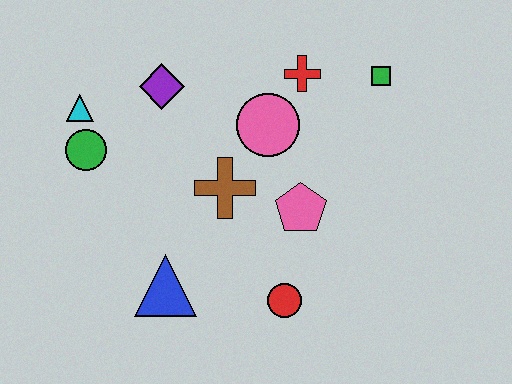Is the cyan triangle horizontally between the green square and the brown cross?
No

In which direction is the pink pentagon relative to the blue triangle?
The pink pentagon is to the right of the blue triangle.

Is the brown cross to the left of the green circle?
No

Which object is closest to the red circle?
The pink pentagon is closest to the red circle.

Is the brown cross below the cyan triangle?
Yes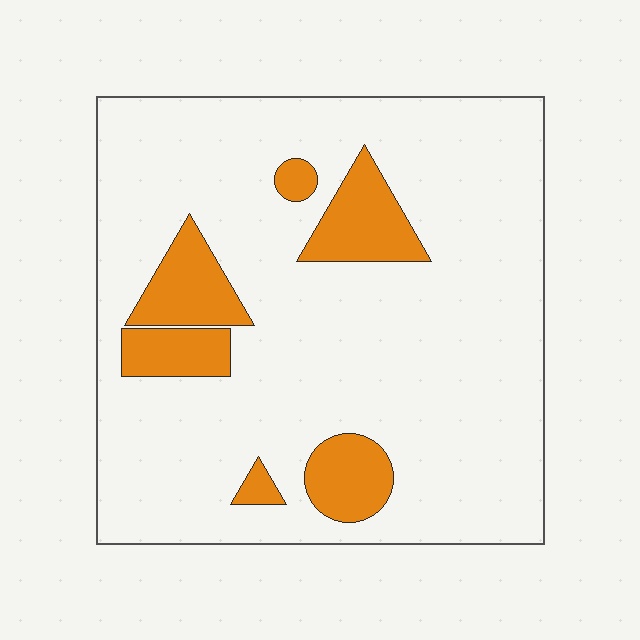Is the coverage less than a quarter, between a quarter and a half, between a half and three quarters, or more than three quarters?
Less than a quarter.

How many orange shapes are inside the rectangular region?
6.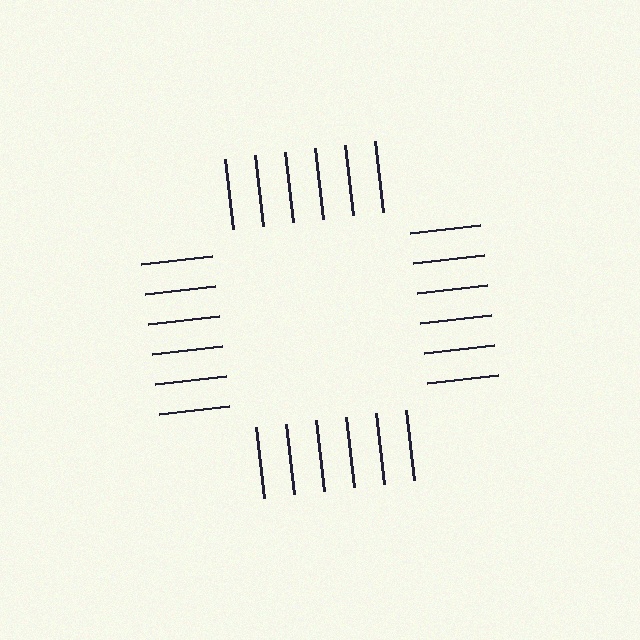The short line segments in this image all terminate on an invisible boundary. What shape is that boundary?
An illusory square — the line segments terminate on its edges but no continuous stroke is drawn.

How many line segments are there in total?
24 — 6 along each of the 4 edges.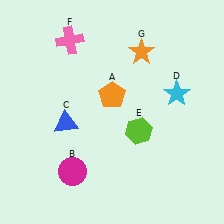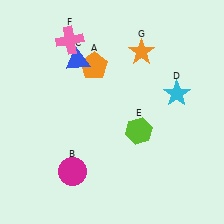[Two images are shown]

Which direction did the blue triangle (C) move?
The blue triangle (C) moved up.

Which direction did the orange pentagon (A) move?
The orange pentagon (A) moved up.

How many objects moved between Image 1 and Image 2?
2 objects moved between the two images.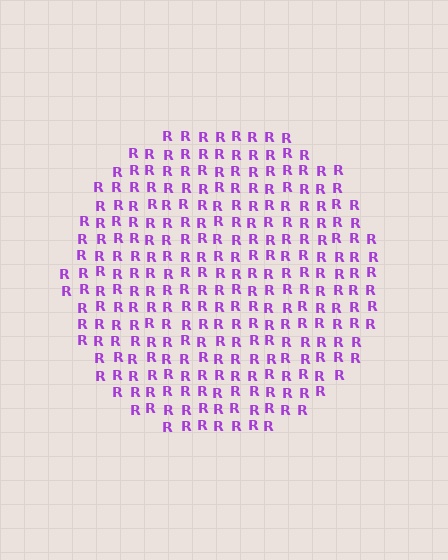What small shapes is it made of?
It is made of small letter R's.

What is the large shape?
The large shape is a circle.